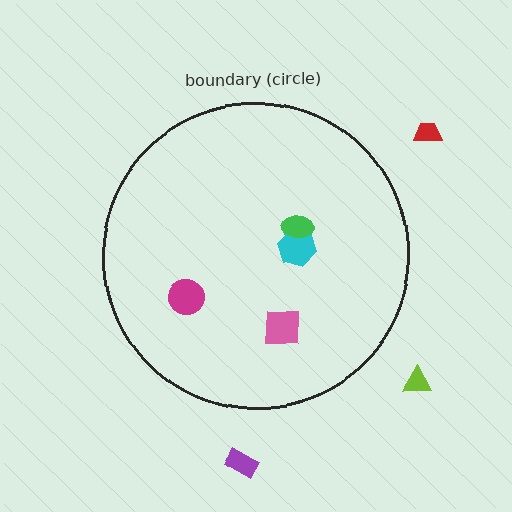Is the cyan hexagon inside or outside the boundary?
Inside.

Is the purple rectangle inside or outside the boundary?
Outside.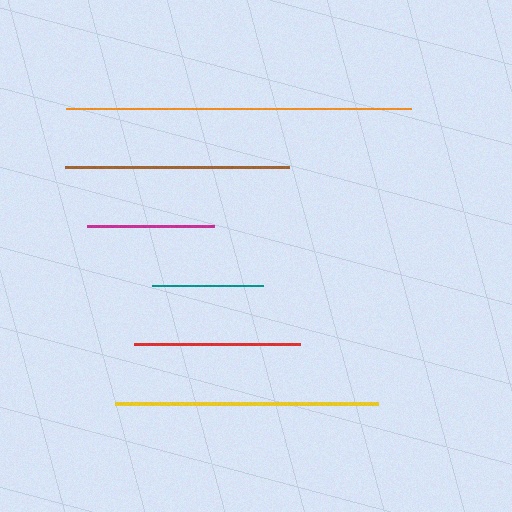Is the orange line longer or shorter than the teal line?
The orange line is longer than the teal line.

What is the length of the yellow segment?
The yellow segment is approximately 262 pixels long.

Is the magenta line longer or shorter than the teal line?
The magenta line is longer than the teal line.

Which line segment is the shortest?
The teal line is the shortest at approximately 111 pixels.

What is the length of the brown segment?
The brown segment is approximately 224 pixels long.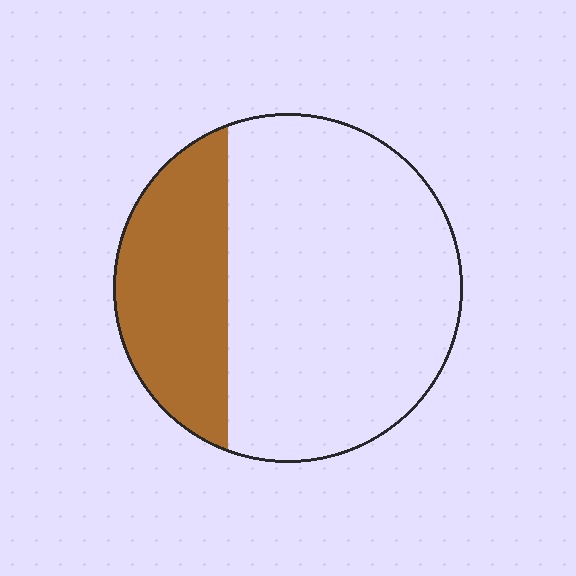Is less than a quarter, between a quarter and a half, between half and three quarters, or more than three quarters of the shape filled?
Between a quarter and a half.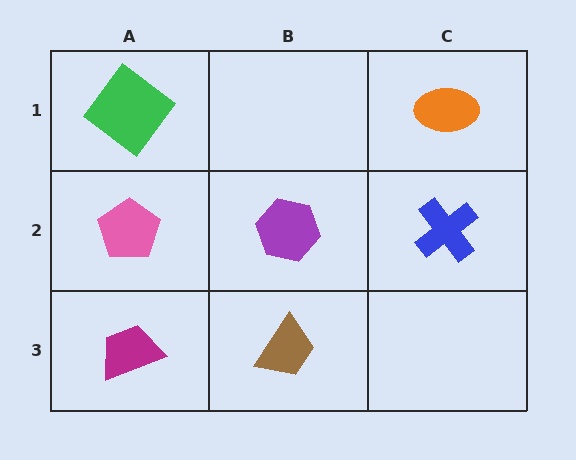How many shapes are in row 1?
2 shapes.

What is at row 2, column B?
A purple hexagon.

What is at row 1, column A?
A green diamond.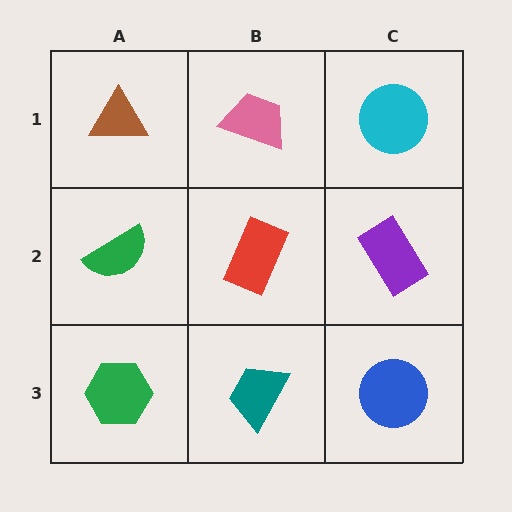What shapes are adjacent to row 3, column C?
A purple rectangle (row 2, column C), a teal trapezoid (row 3, column B).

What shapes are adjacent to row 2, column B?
A pink trapezoid (row 1, column B), a teal trapezoid (row 3, column B), a green semicircle (row 2, column A), a purple rectangle (row 2, column C).